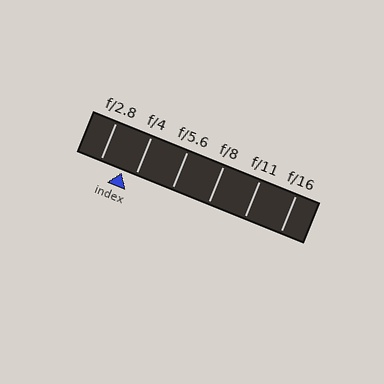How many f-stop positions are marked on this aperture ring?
There are 6 f-stop positions marked.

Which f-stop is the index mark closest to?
The index mark is closest to f/4.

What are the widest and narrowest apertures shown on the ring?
The widest aperture shown is f/2.8 and the narrowest is f/16.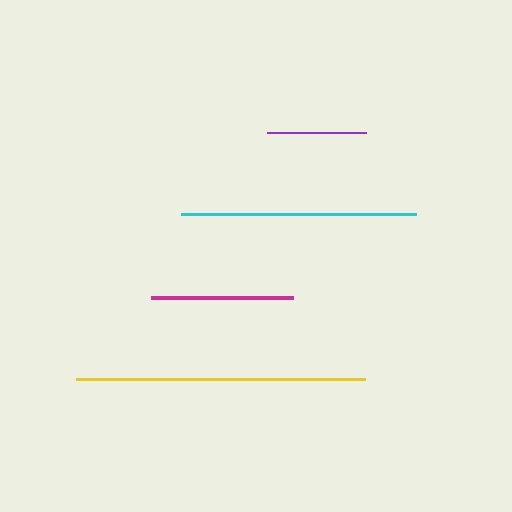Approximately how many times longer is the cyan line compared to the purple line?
The cyan line is approximately 2.4 times the length of the purple line.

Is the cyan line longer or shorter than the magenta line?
The cyan line is longer than the magenta line.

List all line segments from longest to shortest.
From longest to shortest: yellow, cyan, magenta, purple.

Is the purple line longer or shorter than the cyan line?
The cyan line is longer than the purple line.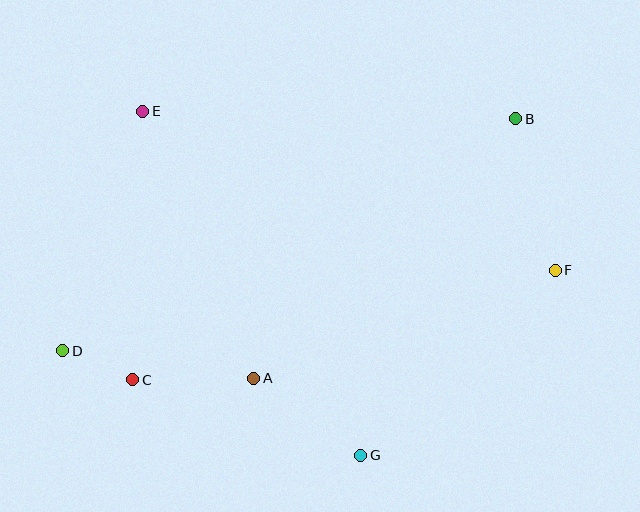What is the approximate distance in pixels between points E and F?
The distance between E and F is approximately 442 pixels.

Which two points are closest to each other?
Points C and D are closest to each other.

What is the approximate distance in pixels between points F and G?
The distance between F and G is approximately 268 pixels.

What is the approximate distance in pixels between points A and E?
The distance between A and E is approximately 289 pixels.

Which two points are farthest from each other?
Points B and D are farthest from each other.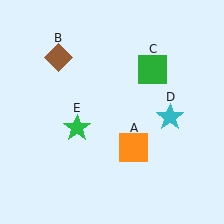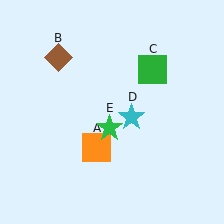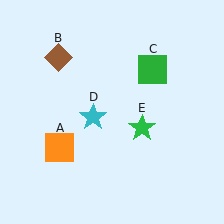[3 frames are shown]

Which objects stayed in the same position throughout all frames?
Brown diamond (object B) and green square (object C) remained stationary.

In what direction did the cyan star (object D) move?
The cyan star (object D) moved left.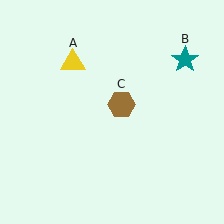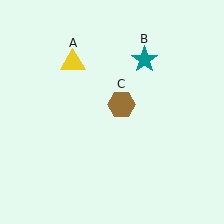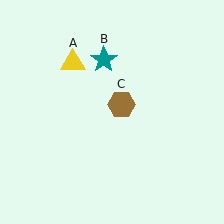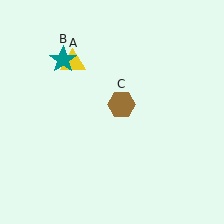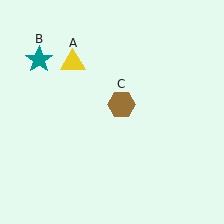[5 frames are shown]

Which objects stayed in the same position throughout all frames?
Yellow triangle (object A) and brown hexagon (object C) remained stationary.